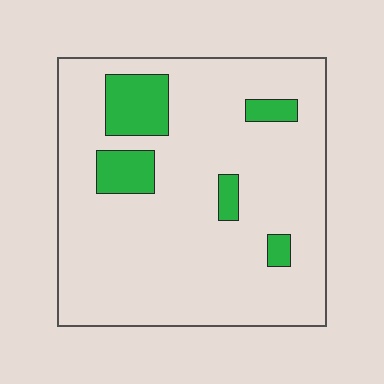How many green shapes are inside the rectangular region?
5.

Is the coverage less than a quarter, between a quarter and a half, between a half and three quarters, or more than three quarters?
Less than a quarter.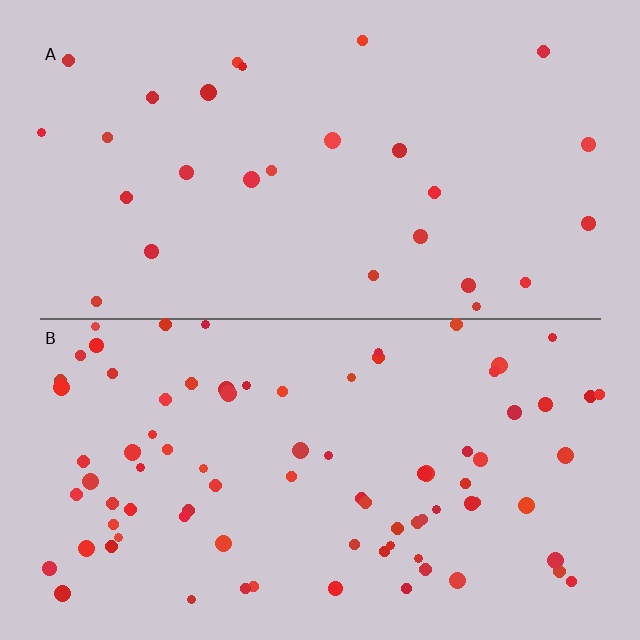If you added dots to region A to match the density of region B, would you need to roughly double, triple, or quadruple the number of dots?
Approximately triple.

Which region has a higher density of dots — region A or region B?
B (the bottom).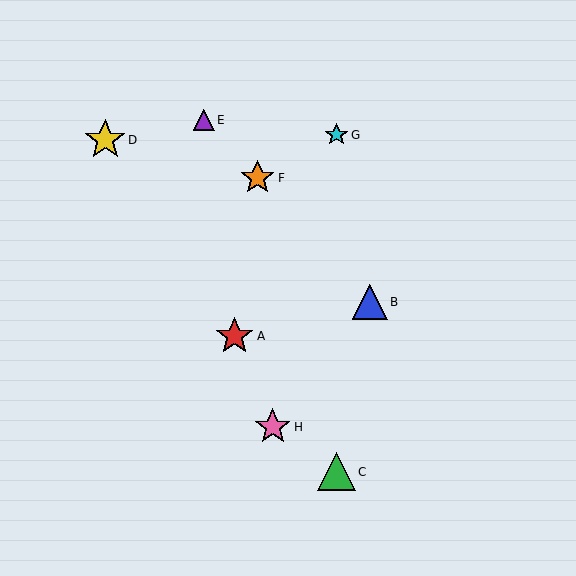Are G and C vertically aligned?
Yes, both are at x≈336.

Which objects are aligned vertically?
Objects C, G are aligned vertically.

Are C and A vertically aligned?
No, C is at x≈336 and A is at x≈235.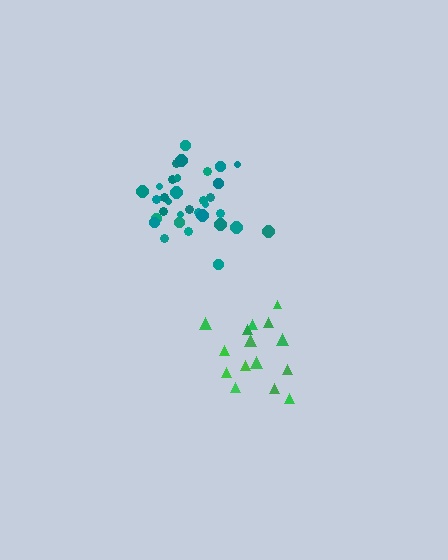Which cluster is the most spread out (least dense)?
Green.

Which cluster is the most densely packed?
Teal.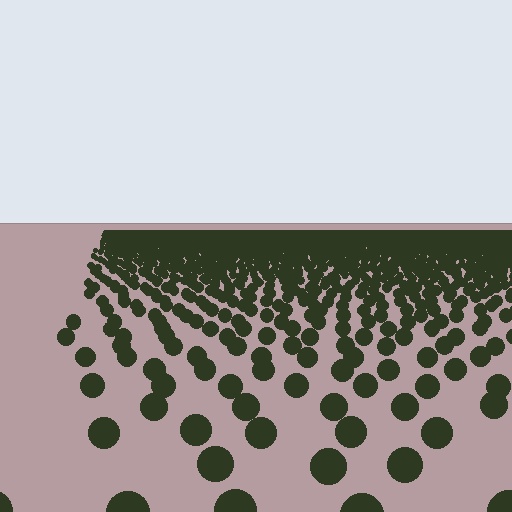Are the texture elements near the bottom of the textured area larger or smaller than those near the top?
Larger. Near the bottom, elements are closer to the viewer and appear at a bigger on-screen size.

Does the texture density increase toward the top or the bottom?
Density increases toward the top.